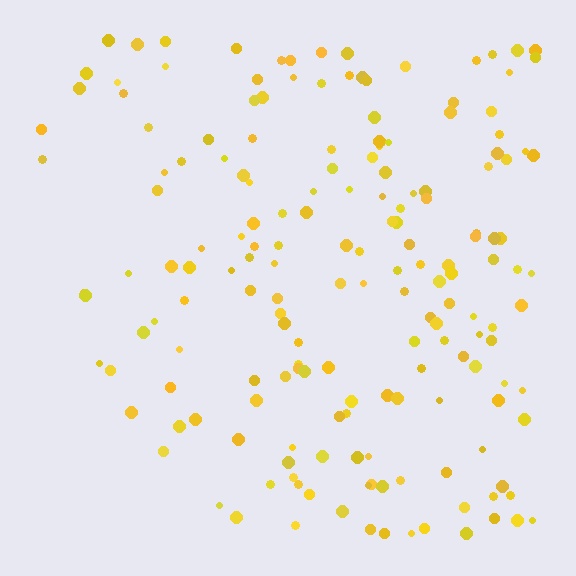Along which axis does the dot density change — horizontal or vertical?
Horizontal.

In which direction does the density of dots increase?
From left to right, with the right side densest.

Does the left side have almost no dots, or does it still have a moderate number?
Still a moderate number, just noticeably fewer than the right.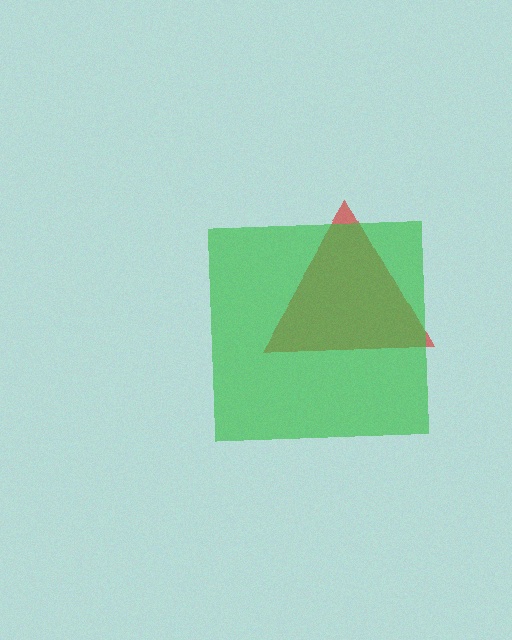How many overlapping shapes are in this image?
There are 2 overlapping shapes in the image.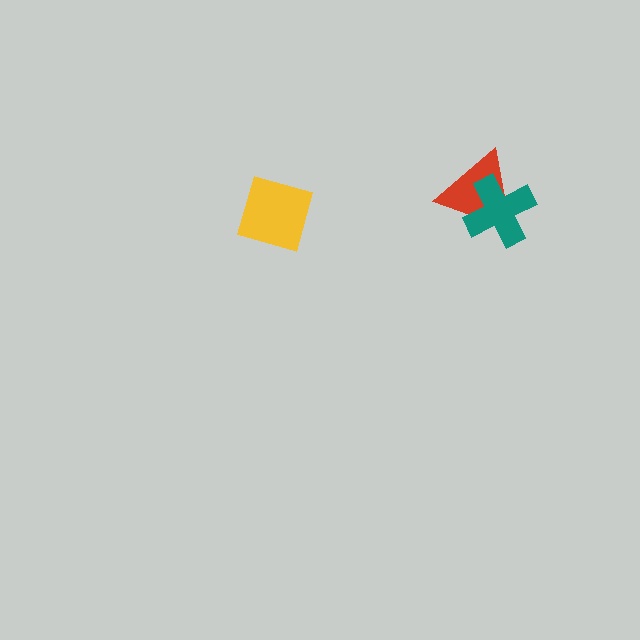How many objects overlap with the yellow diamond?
0 objects overlap with the yellow diamond.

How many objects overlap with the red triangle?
1 object overlaps with the red triangle.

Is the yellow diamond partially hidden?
No, no other shape covers it.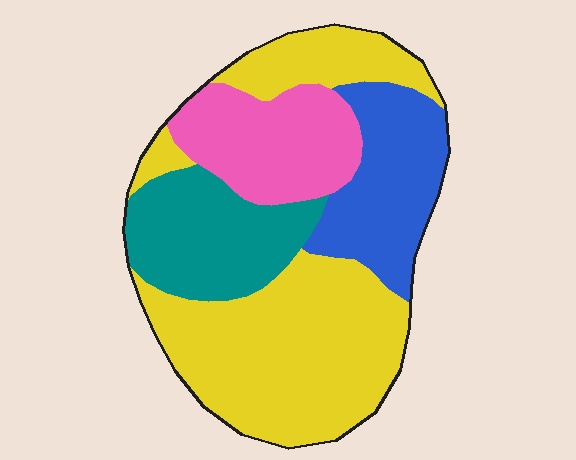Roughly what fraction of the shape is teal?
Teal takes up between a sixth and a third of the shape.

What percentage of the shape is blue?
Blue covers roughly 20% of the shape.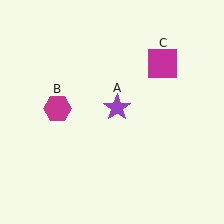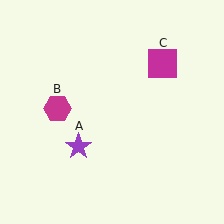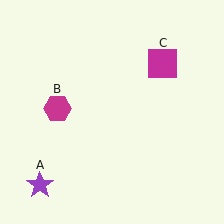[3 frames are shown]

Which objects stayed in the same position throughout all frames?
Magenta hexagon (object B) and magenta square (object C) remained stationary.